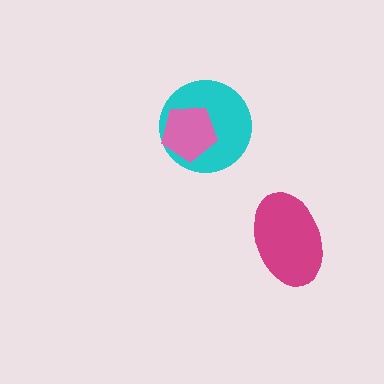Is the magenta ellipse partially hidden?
No, no other shape covers it.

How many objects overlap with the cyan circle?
1 object overlaps with the cyan circle.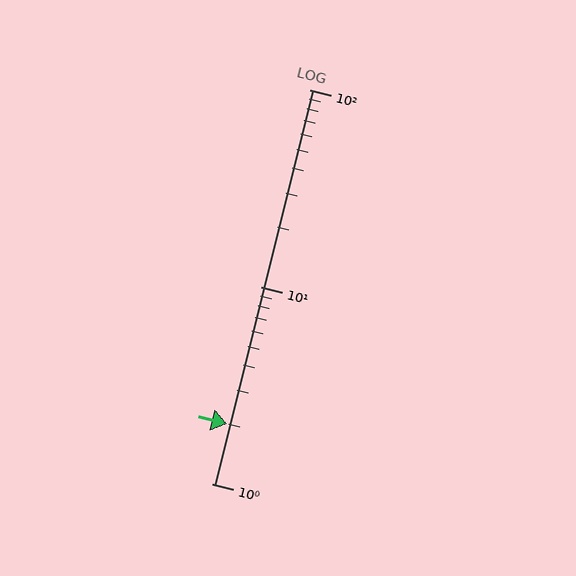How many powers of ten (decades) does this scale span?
The scale spans 2 decades, from 1 to 100.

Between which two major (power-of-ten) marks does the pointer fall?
The pointer is between 1 and 10.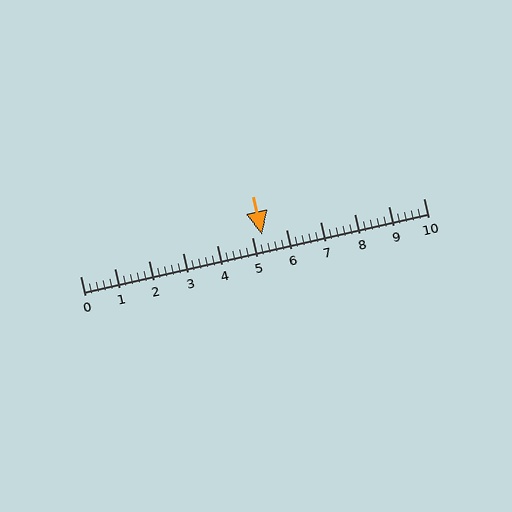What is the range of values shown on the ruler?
The ruler shows values from 0 to 10.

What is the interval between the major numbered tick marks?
The major tick marks are spaced 1 units apart.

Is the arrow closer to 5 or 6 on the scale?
The arrow is closer to 5.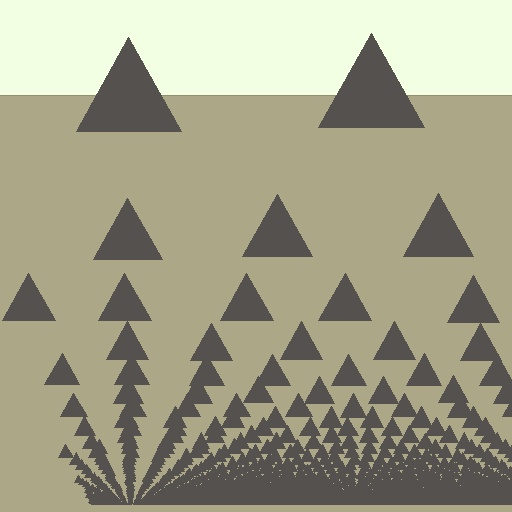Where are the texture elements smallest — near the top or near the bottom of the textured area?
Near the bottom.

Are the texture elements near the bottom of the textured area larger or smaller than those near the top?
Smaller. The gradient is inverted — elements near the bottom are smaller and denser.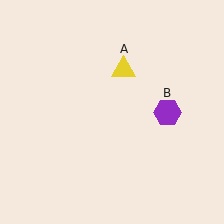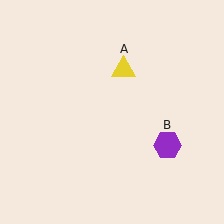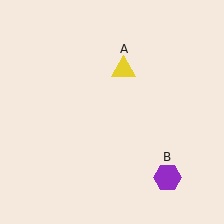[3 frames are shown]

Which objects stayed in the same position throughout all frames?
Yellow triangle (object A) remained stationary.